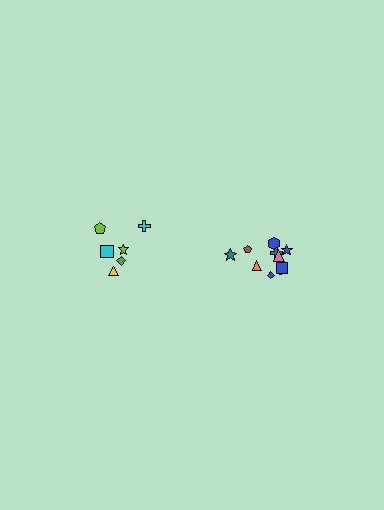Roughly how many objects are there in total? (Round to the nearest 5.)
Roughly 15 objects in total.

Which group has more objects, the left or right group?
The right group.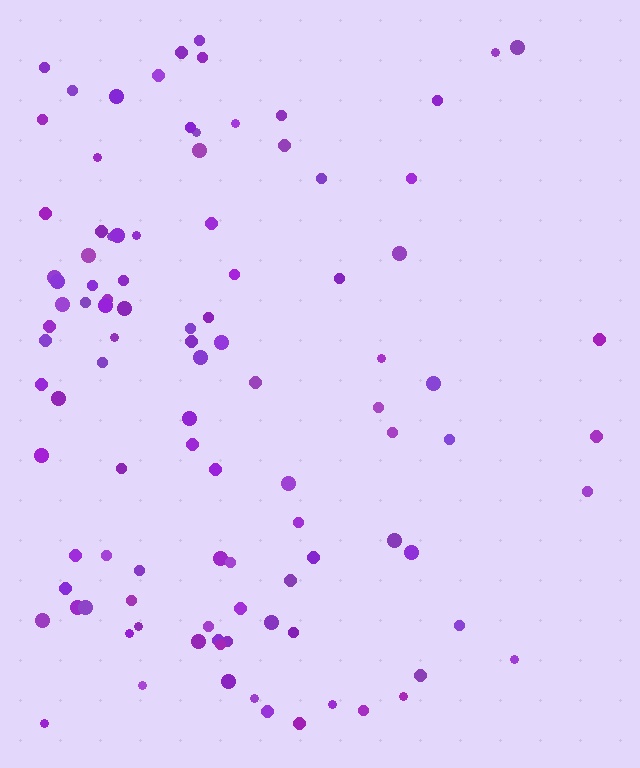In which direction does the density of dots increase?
From right to left, with the left side densest.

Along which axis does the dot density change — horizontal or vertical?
Horizontal.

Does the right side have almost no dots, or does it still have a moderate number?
Still a moderate number, just noticeably fewer than the left.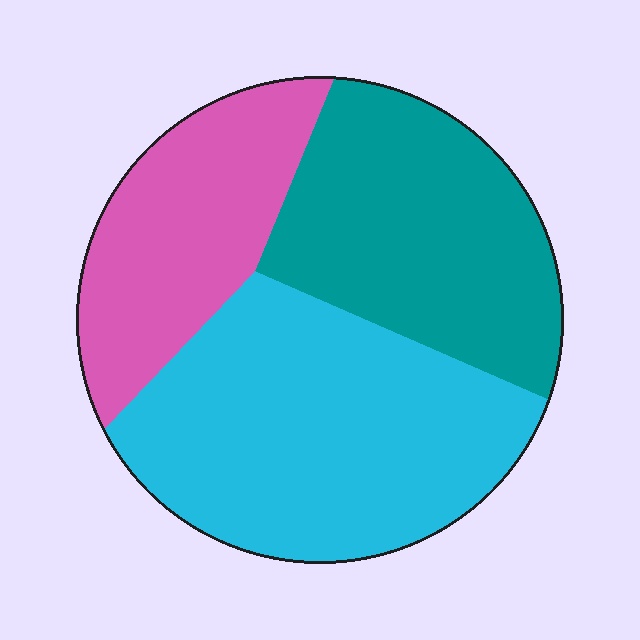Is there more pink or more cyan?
Cyan.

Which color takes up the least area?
Pink, at roughly 25%.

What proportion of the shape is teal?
Teal covers about 30% of the shape.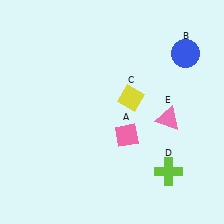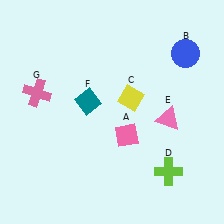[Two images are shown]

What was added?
A teal diamond (F), a pink cross (G) were added in Image 2.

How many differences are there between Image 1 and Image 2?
There are 2 differences between the two images.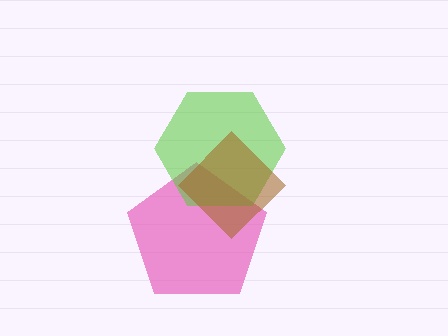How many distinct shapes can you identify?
There are 3 distinct shapes: a pink pentagon, a lime hexagon, a brown diamond.